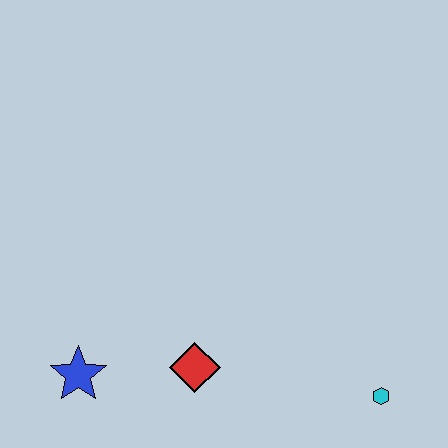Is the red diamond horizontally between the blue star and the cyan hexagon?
Yes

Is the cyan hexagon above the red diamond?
No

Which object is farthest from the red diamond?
The cyan hexagon is farthest from the red diamond.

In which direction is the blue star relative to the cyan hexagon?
The blue star is to the left of the cyan hexagon.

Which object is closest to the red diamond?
The blue star is closest to the red diamond.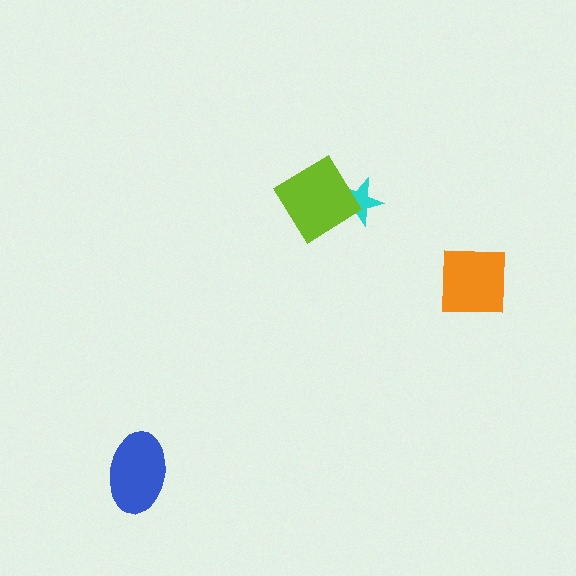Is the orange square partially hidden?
No, no other shape covers it.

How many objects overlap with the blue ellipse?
0 objects overlap with the blue ellipse.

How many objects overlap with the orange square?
0 objects overlap with the orange square.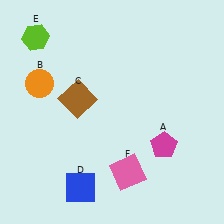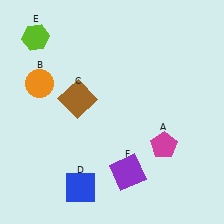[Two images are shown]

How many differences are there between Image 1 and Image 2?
There is 1 difference between the two images.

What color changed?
The square (F) changed from pink in Image 1 to purple in Image 2.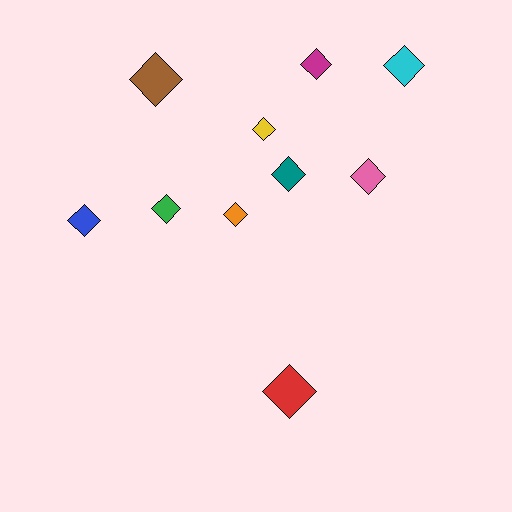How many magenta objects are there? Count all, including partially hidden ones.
There is 1 magenta object.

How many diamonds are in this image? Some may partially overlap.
There are 10 diamonds.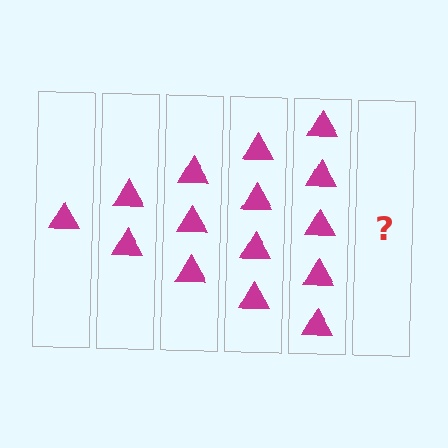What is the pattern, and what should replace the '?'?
The pattern is that each step adds one more triangle. The '?' should be 6 triangles.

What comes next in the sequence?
The next element should be 6 triangles.